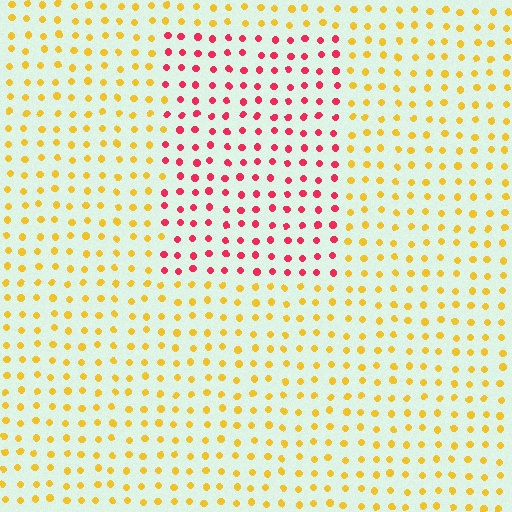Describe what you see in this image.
The image is filled with small yellow elements in a uniform arrangement. A rectangle-shaped region is visible where the elements are tinted to a slightly different hue, forming a subtle color boundary.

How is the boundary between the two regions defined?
The boundary is defined purely by a slight shift in hue (about 61 degrees). Spacing, size, and orientation are identical on both sides.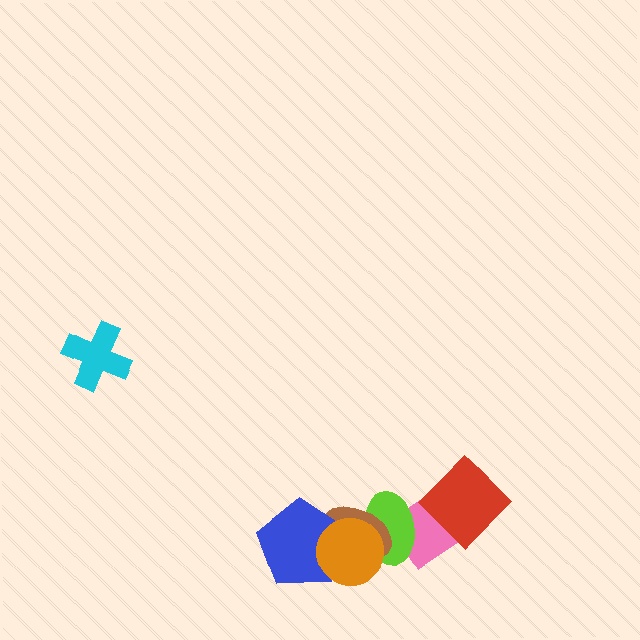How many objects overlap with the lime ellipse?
3 objects overlap with the lime ellipse.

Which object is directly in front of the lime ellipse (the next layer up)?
The brown ellipse is directly in front of the lime ellipse.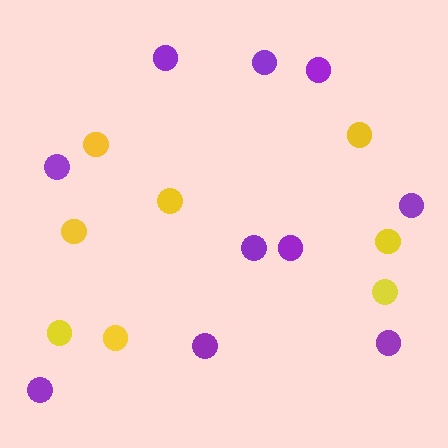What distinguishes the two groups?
There are 2 groups: one group of yellow circles (8) and one group of purple circles (10).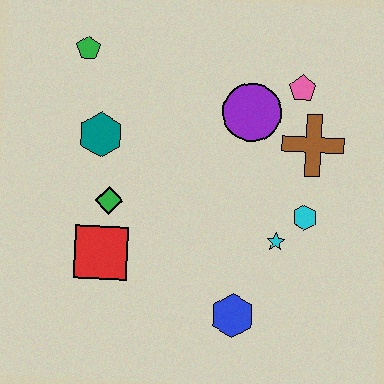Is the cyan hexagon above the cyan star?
Yes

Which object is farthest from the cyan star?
The green pentagon is farthest from the cyan star.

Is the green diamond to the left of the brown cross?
Yes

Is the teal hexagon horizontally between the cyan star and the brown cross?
No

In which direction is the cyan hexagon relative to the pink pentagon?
The cyan hexagon is below the pink pentagon.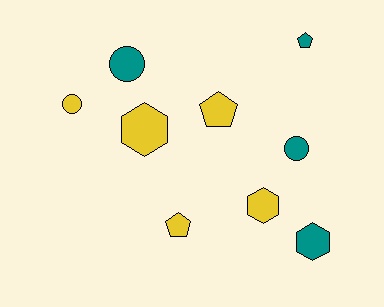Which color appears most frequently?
Yellow, with 5 objects.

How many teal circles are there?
There are 2 teal circles.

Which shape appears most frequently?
Pentagon, with 3 objects.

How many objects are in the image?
There are 9 objects.